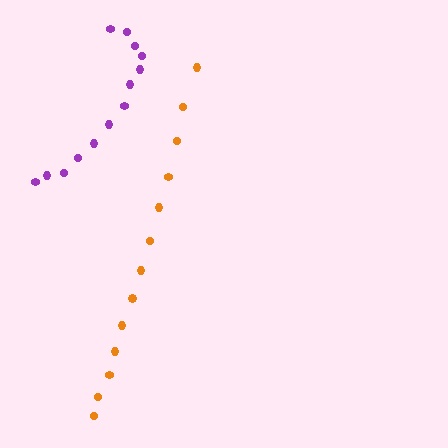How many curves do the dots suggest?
There are 2 distinct paths.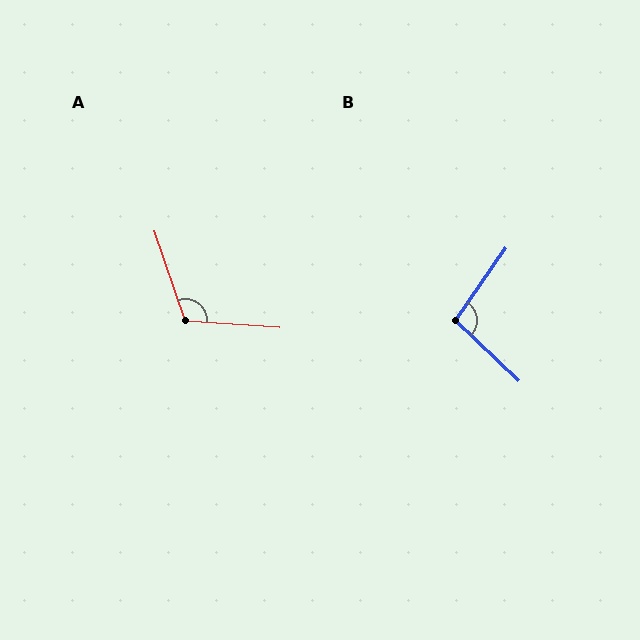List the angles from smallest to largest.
B (98°), A (113°).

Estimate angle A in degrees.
Approximately 113 degrees.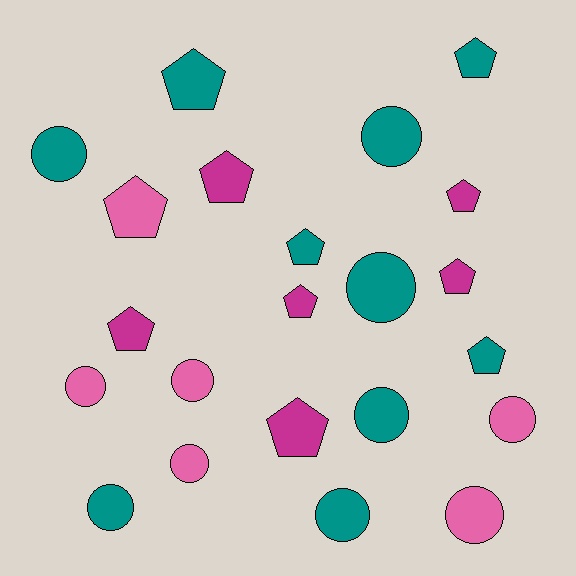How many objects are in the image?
There are 22 objects.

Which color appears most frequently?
Teal, with 10 objects.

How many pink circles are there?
There are 5 pink circles.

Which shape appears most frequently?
Pentagon, with 11 objects.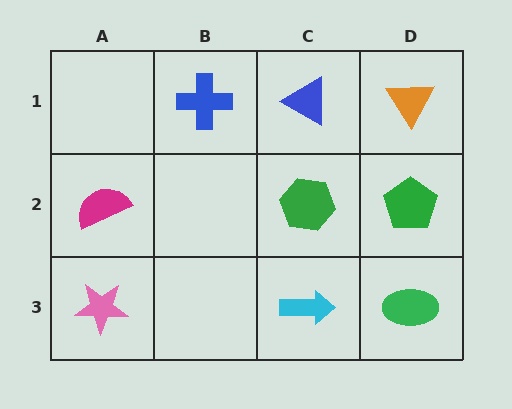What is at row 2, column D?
A green pentagon.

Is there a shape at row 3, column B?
No, that cell is empty.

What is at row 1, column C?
A blue triangle.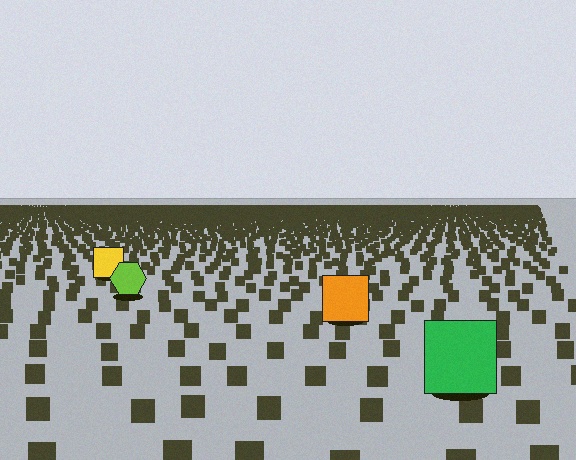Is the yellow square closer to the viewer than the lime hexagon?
No. The lime hexagon is closer — you can tell from the texture gradient: the ground texture is coarser near it.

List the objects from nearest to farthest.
From nearest to farthest: the green square, the orange square, the lime hexagon, the yellow square.